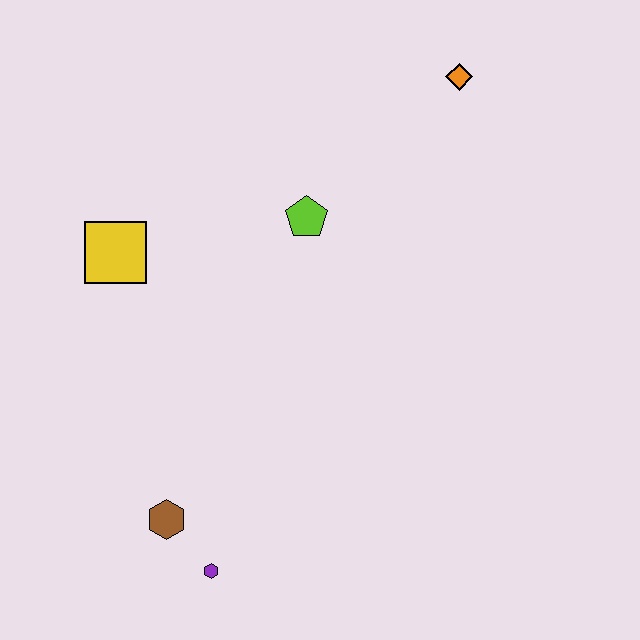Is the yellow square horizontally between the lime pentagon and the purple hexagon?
No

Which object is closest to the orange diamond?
The lime pentagon is closest to the orange diamond.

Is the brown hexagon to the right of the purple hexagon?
No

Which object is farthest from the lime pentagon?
The purple hexagon is farthest from the lime pentagon.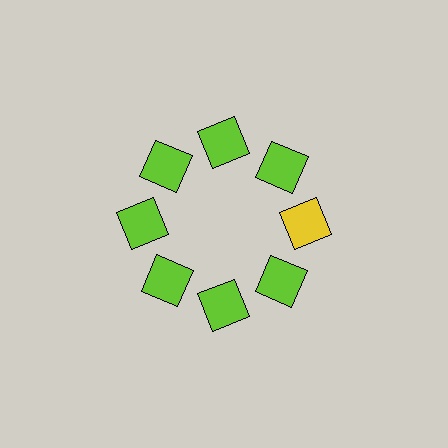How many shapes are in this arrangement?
There are 8 shapes arranged in a ring pattern.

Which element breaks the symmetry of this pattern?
The yellow square at roughly the 3 o'clock position breaks the symmetry. All other shapes are lime squares.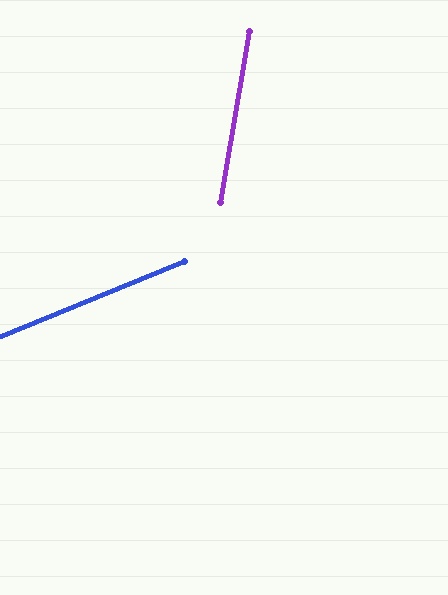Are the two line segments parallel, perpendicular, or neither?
Neither parallel nor perpendicular — they differ by about 58°.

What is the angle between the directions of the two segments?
Approximately 58 degrees.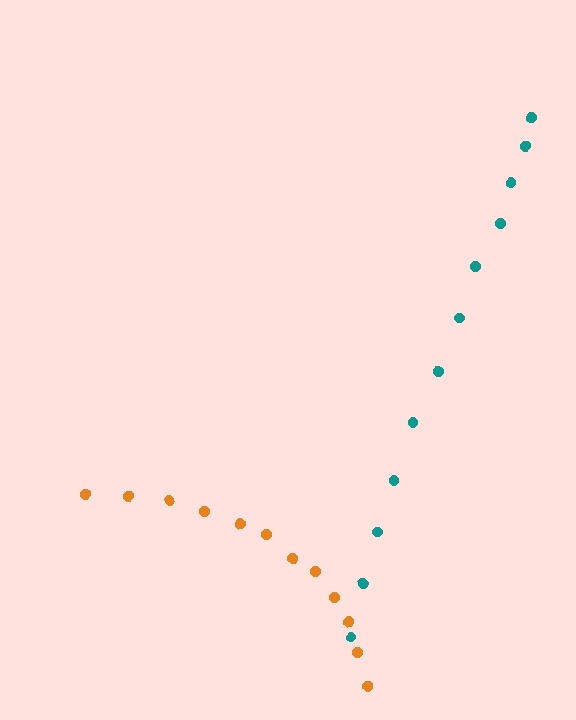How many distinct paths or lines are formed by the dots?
There are 2 distinct paths.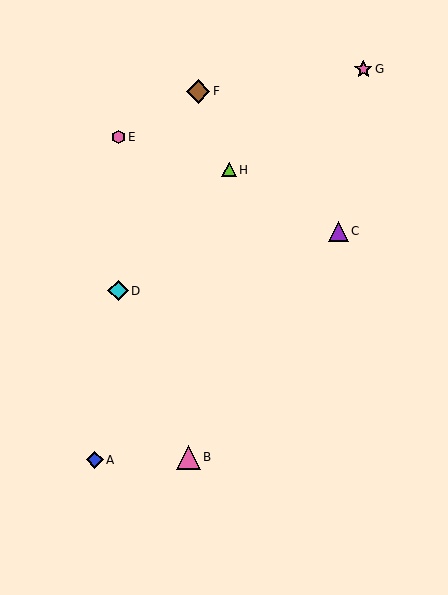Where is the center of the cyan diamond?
The center of the cyan diamond is at (118, 291).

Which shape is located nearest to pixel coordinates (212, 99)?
The brown diamond (labeled F) at (198, 91) is nearest to that location.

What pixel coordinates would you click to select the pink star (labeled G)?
Click at (363, 69) to select the pink star G.